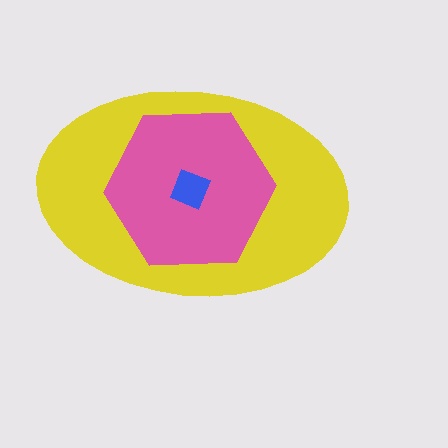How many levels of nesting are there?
3.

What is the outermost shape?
The yellow ellipse.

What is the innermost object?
The blue diamond.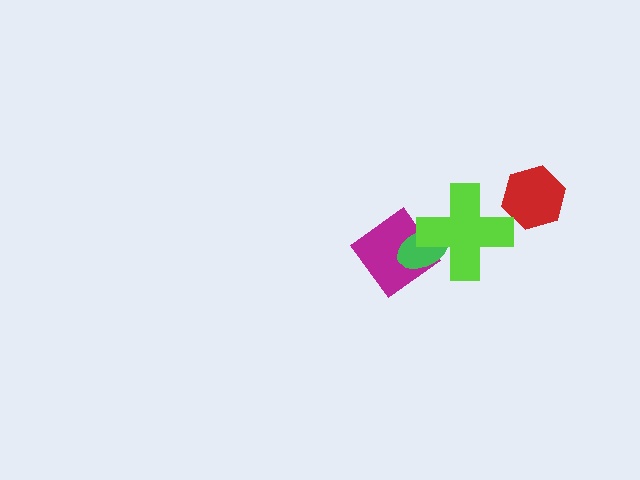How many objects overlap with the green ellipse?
2 objects overlap with the green ellipse.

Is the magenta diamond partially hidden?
Yes, it is partially covered by another shape.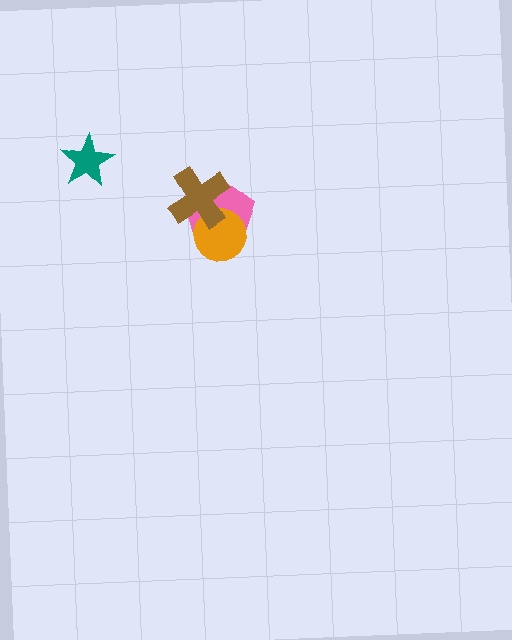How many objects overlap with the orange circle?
2 objects overlap with the orange circle.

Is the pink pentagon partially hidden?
Yes, it is partially covered by another shape.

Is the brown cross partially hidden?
No, no other shape covers it.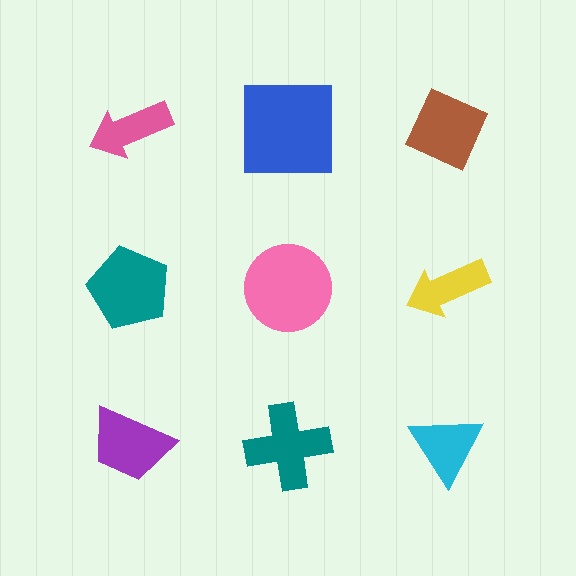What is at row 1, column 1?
A pink arrow.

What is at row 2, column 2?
A pink circle.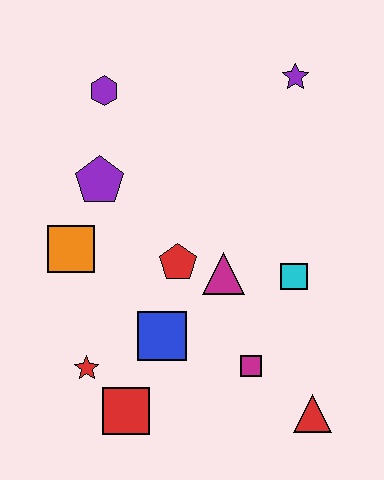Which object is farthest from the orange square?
The red triangle is farthest from the orange square.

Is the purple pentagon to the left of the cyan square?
Yes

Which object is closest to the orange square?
The purple pentagon is closest to the orange square.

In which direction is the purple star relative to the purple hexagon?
The purple star is to the right of the purple hexagon.